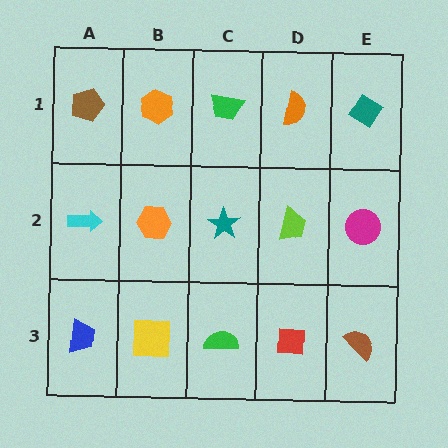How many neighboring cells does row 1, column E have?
2.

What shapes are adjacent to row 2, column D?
An orange semicircle (row 1, column D), a red square (row 3, column D), a teal star (row 2, column C), a magenta circle (row 2, column E).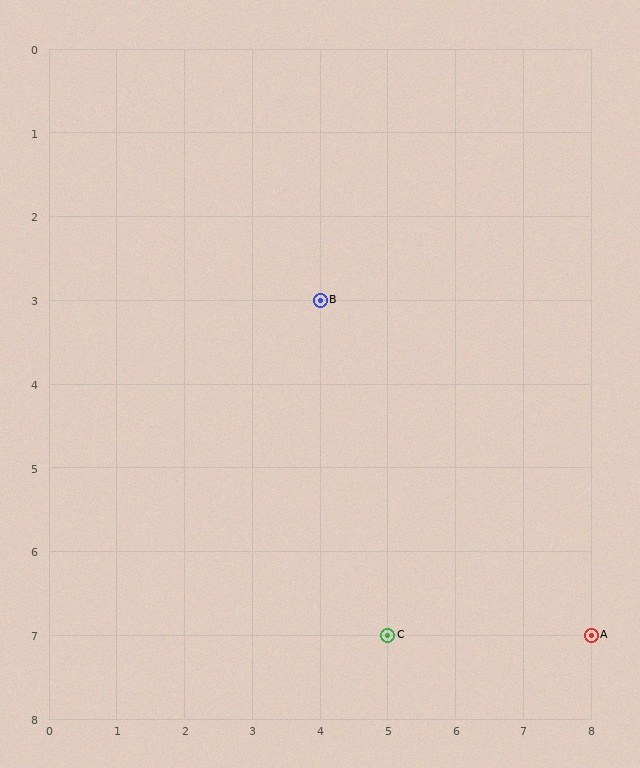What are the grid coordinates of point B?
Point B is at grid coordinates (4, 3).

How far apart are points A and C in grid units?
Points A and C are 3 columns apart.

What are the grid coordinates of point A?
Point A is at grid coordinates (8, 7).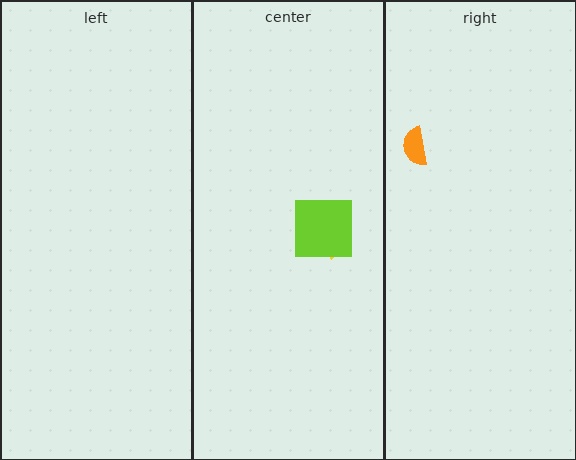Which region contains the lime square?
The center region.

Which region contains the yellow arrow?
The center region.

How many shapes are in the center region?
2.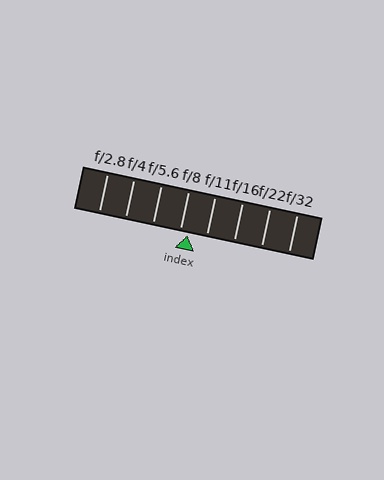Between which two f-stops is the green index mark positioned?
The index mark is between f/8 and f/11.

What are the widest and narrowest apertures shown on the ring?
The widest aperture shown is f/2.8 and the narrowest is f/32.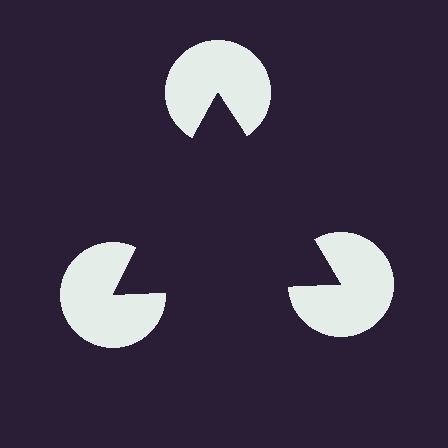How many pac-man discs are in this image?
There are 3 — one at each vertex of the illusory triangle.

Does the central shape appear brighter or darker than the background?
It typically appears slightly darker than the background, even though no actual brightness change is drawn.